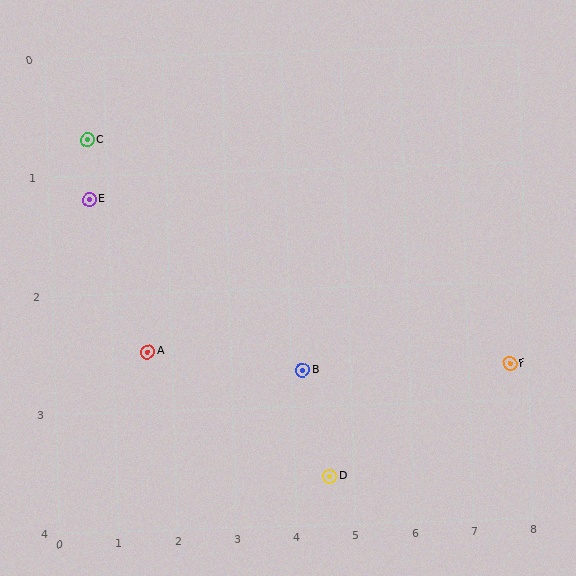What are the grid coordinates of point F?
Point F is at approximately (7.7, 2.7).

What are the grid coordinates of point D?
Point D is at approximately (4.6, 3.6).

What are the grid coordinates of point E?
Point E is at approximately (0.7, 1.2).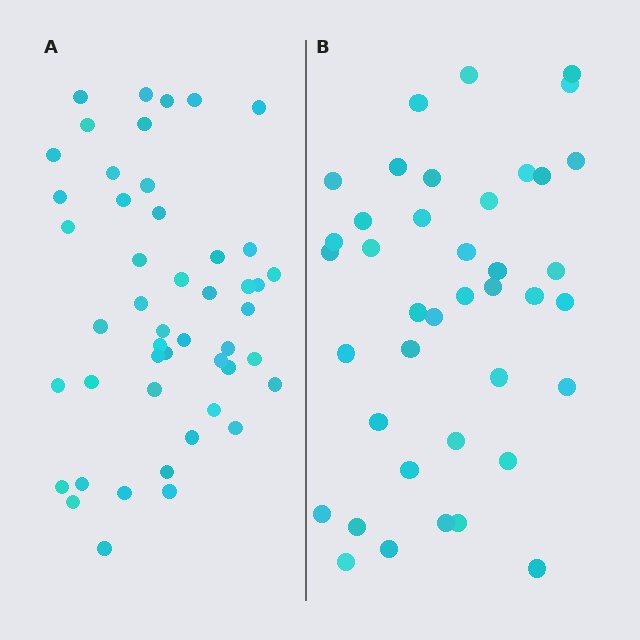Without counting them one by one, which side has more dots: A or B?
Region A (the left region) has more dots.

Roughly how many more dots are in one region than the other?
Region A has roughly 8 or so more dots than region B.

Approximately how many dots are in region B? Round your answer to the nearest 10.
About 40 dots.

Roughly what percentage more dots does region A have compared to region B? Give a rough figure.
About 20% more.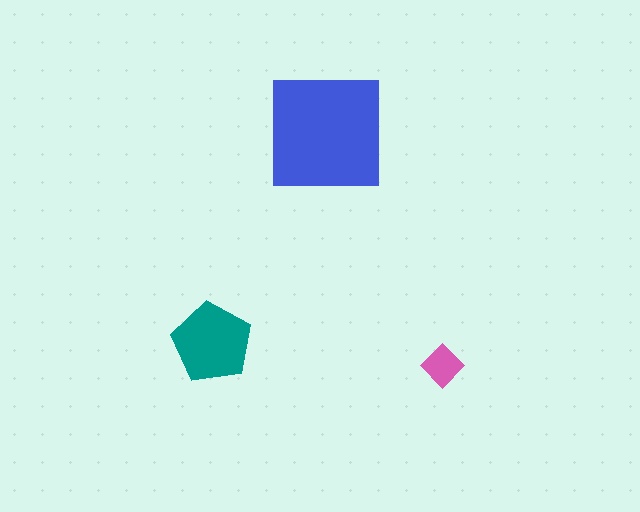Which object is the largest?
The blue square.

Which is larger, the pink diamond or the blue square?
The blue square.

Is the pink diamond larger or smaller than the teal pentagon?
Smaller.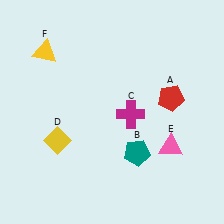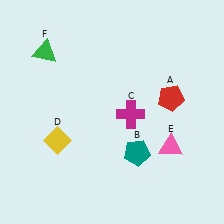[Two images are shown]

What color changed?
The triangle (F) changed from yellow in Image 1 to green in Image 2.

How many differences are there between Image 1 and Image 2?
There is 1 difference between the two images.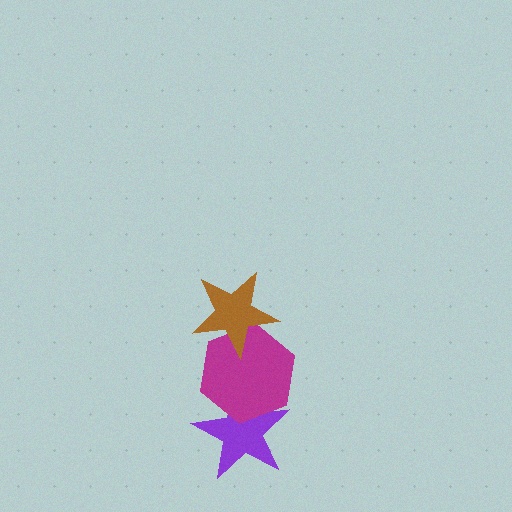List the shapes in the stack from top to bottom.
From top to bottom: the brown star, the magenta hexagon, the purple star.